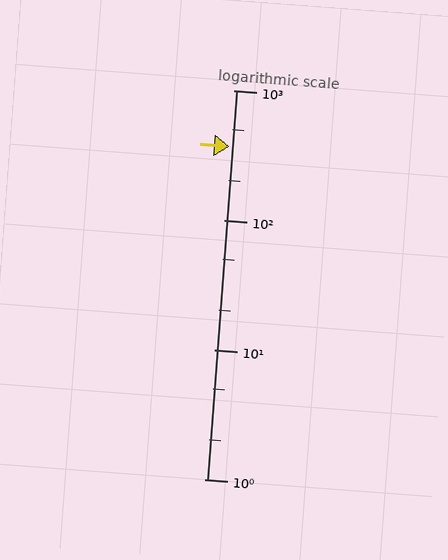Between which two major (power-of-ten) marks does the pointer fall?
The pointer is between 100 and 1000.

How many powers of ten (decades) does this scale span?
The scale spans 3 decades, from 1 to 1000.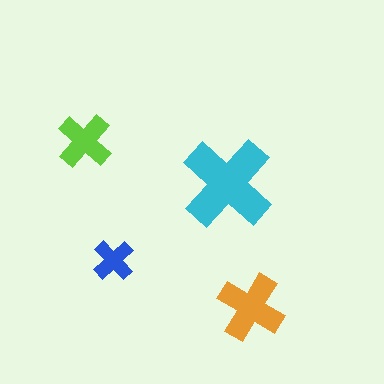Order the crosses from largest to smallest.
the cyan one, the orange one, the lime one, the blue one.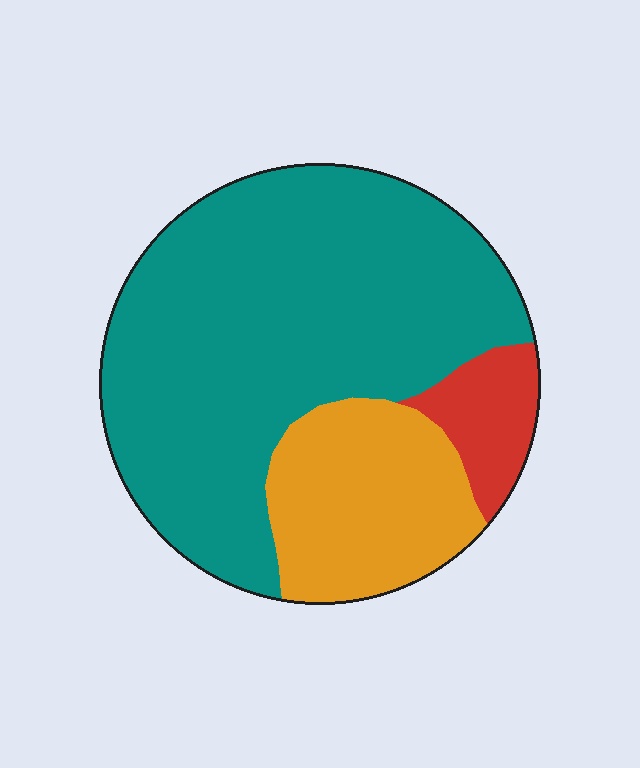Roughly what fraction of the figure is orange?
Orange takes up between a sixth and a third of the figure.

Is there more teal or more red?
Teal.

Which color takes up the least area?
Red, at roughly 10%.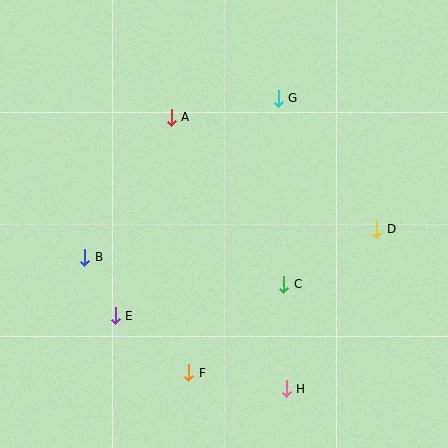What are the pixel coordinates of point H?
Point H is at (286, 389).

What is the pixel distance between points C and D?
The distance between C and D is 108 pixels.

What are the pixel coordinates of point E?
Point E is at (115, 316).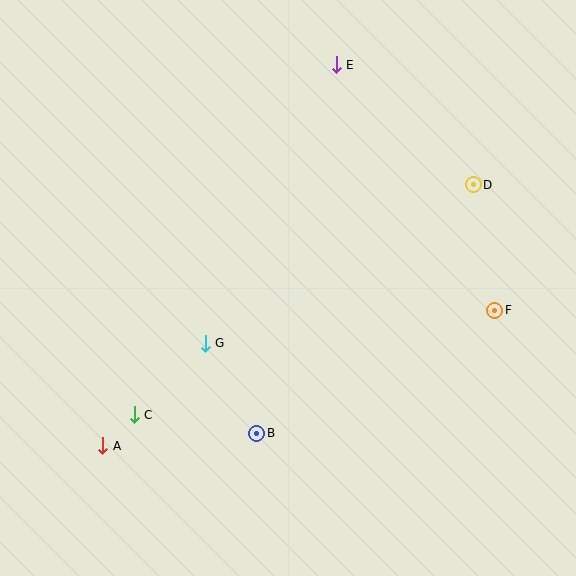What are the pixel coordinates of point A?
Point A is at (103, 446).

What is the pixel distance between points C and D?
The distance between C and D is 410 pixels.